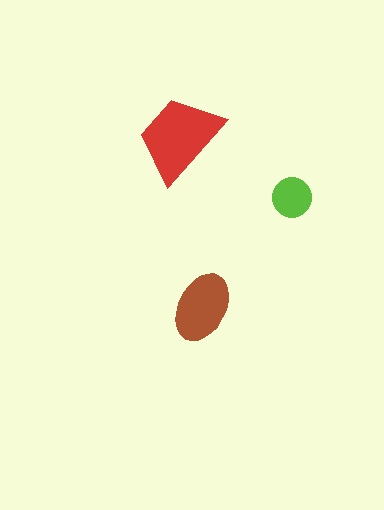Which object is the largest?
The red trapezoid.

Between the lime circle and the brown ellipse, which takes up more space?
The brown ellipse.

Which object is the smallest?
The lime circle.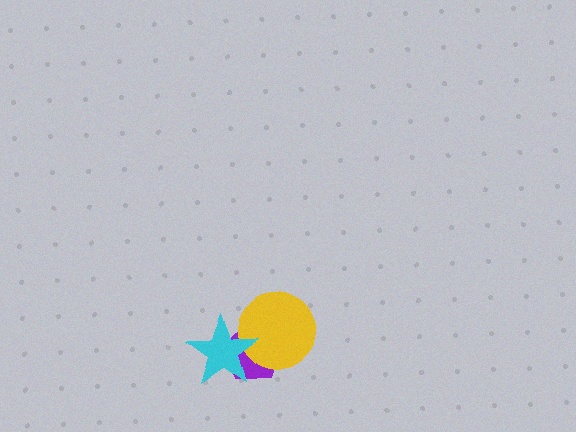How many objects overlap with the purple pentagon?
2 objects overlap with the purple pentagon.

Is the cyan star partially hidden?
No, no other shape covers it.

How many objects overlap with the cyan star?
2 objects overlap with the cyan star.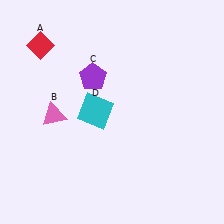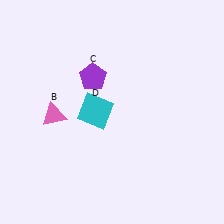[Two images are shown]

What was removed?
The red diamond (A) was removed in Image 2.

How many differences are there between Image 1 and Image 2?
There is 1 difference between the two images.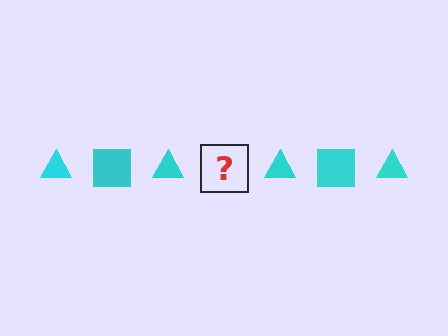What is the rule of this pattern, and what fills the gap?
The rule is that the pattern cycles through triangle, square shapes in cyan. The gap should be filled with a cyan square.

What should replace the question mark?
The question mark should be replaced with a cyan square.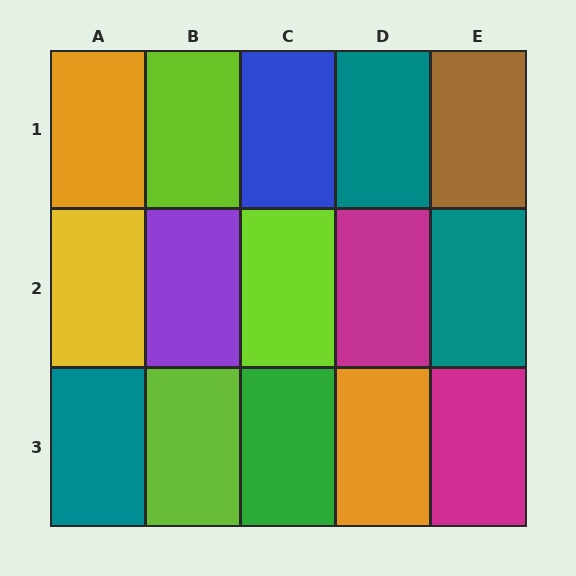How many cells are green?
1 cell is green.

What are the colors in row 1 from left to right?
Orange, lime, blue, teal, brown.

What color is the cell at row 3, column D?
Orange.